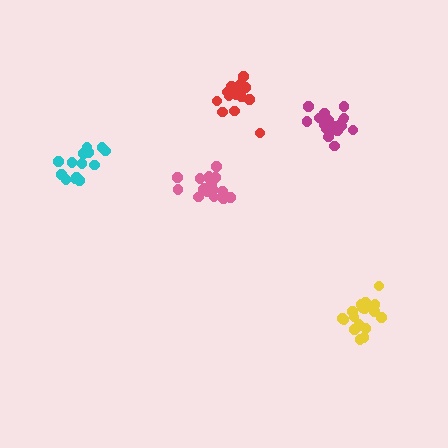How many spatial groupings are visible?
There are 5 spatial groupings.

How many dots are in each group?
Group 1: 20 dots, Group 2: 19 dots, Group 3: 15 dots, Group 4: 16 dots, Group 5: 21 dots (91 total).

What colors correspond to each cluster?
The clusters are colored: yellow, pink, cyan, red, magenta.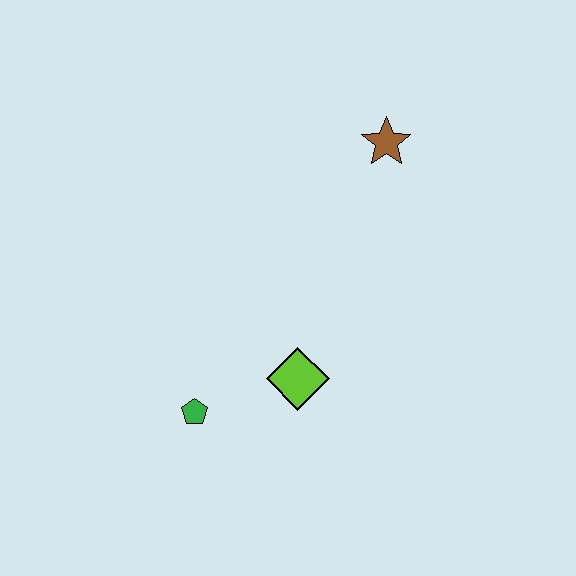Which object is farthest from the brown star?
The green pentagon is farthest from the brown star.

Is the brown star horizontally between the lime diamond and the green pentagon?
No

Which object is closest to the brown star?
The lime diamond is closest to the brown star.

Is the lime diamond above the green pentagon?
Yes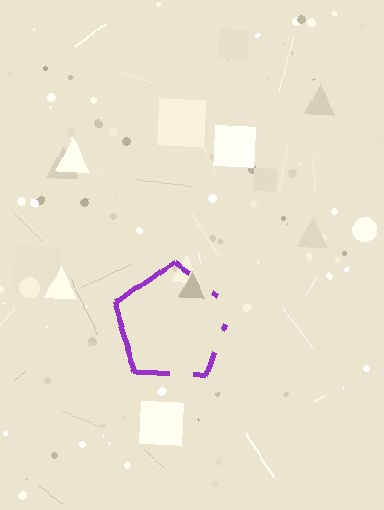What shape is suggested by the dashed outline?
The dashed outline suggests a pentagon.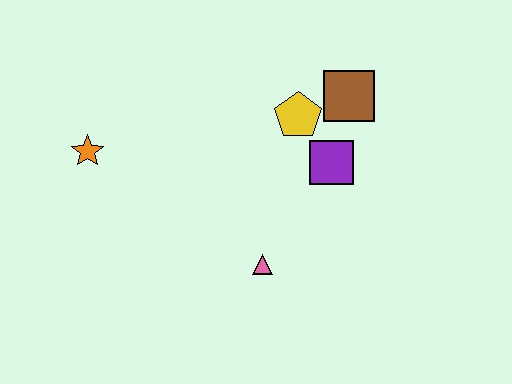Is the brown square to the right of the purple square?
Yes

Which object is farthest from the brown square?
The orange star is farthest from the brown square.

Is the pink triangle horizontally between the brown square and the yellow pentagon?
No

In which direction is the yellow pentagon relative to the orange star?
The yellow pentagon is to the right of the orange star.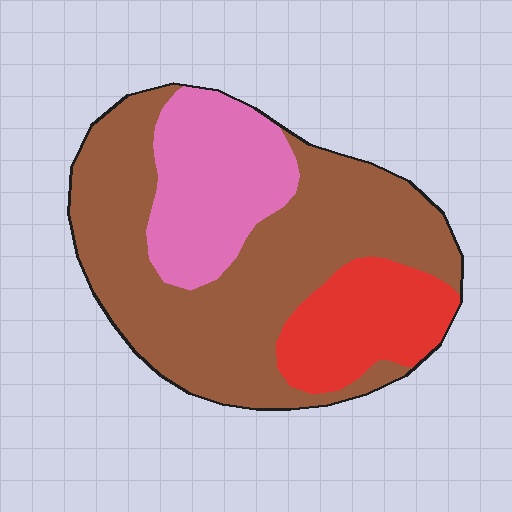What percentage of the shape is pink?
Pink takes up about one quarter (1/4) of the shape.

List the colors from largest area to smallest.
From largest to smallest: brown, pink, red.